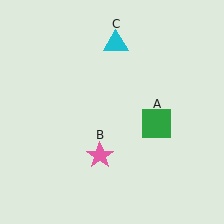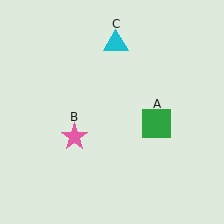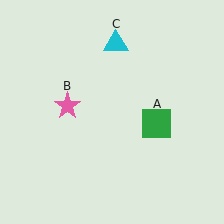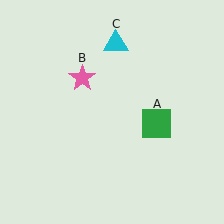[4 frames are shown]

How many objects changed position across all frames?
1 object changed position: pink star (object B).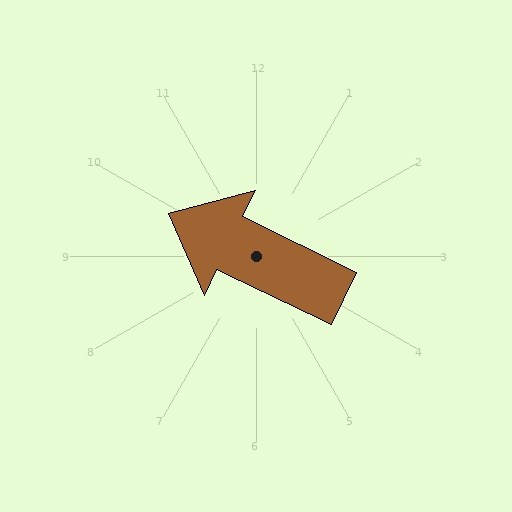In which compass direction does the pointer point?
Northwest.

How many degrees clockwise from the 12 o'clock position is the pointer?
Approximately 296 degrees.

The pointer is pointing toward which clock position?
Roughly 10 o'clock.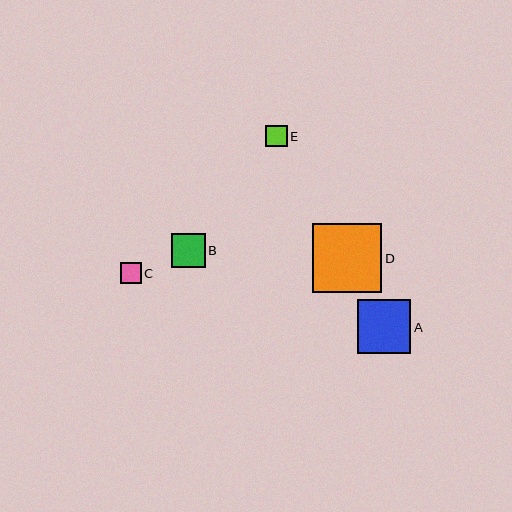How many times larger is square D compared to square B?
Square D is approximately 2.1 times the size of square B.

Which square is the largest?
Square D is the largest with a size of approximately 69 pixels.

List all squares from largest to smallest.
From largest to smallest: D, A, B, E, C.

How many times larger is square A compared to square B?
Square A is approximately 1.6 times the size of square B.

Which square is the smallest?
Square C is the smallest with a size of approximately 21 pixels.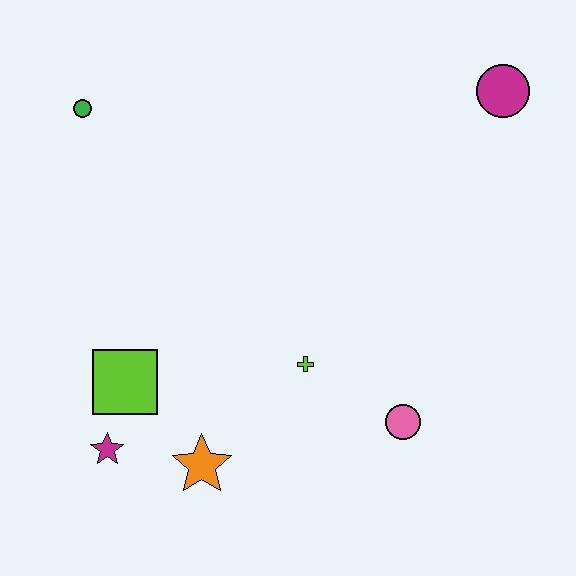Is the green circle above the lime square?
Yes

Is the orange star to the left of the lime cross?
Yes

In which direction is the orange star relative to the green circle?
The orange star is below the green circle.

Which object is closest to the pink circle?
The lime cross is closest to the pink circle.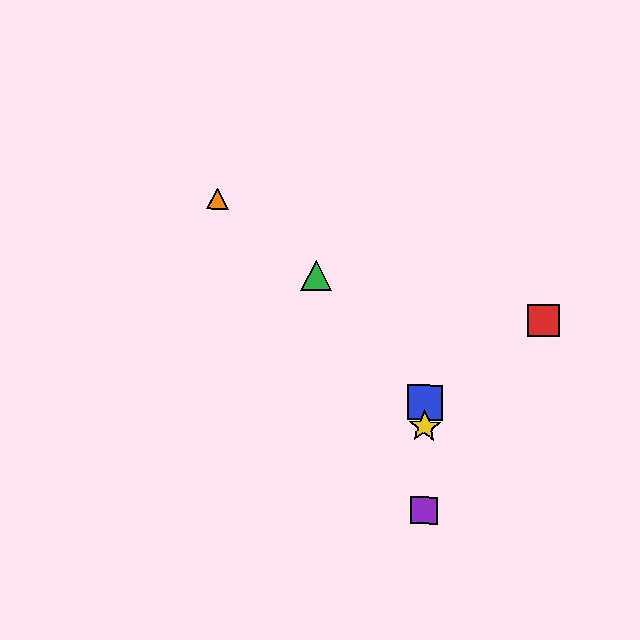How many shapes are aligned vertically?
3 shapes (the blue square, the yellow star, the purple square) are aligned vertically.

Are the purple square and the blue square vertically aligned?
Yes, both are at x≈424.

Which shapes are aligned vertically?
The blue square, the yellow star, the purple square are aligned vertically.